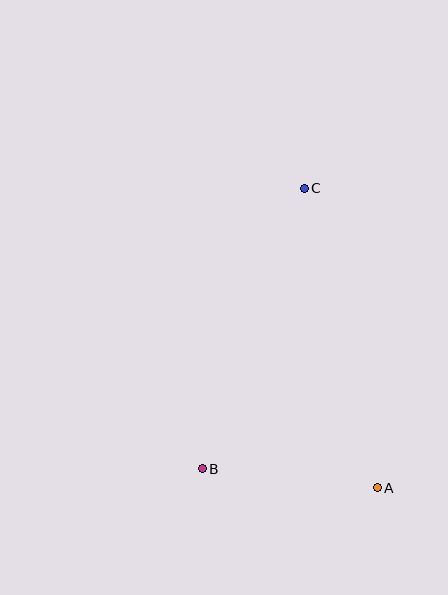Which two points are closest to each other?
Points A and B are closest to each other.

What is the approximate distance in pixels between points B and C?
The distance between B and C is approximately 299 pixels.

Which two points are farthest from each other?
Points A and C are farthest from each other.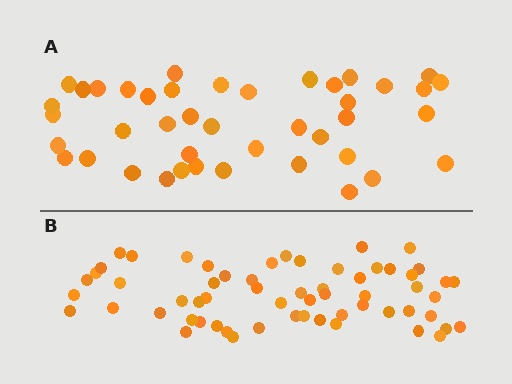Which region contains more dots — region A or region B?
Region B (the bottom region) has more dots.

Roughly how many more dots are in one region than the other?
Region B has approximately 20 more dots than region A.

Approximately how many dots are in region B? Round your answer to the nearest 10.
About 60 dots.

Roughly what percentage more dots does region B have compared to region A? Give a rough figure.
About 45% more.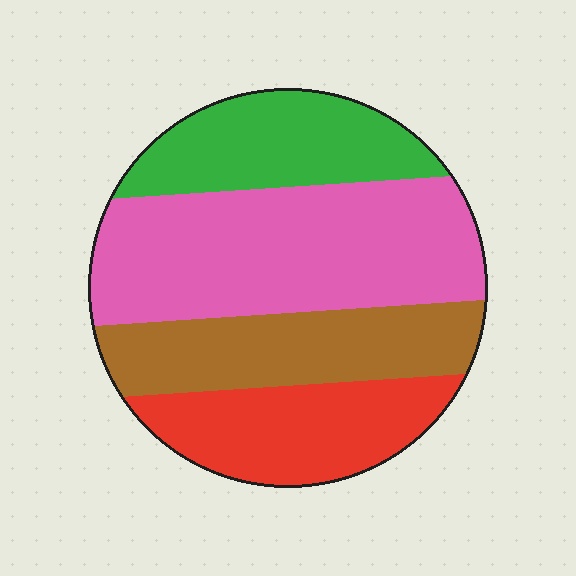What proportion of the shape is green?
Green takes up less than a quarter of the shape.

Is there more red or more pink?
Pink.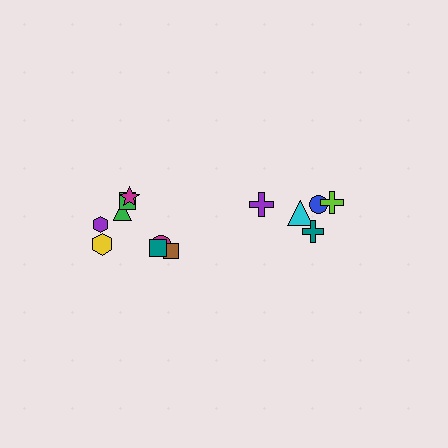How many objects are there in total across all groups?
There are 13 objects.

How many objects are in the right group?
There are 5 objects.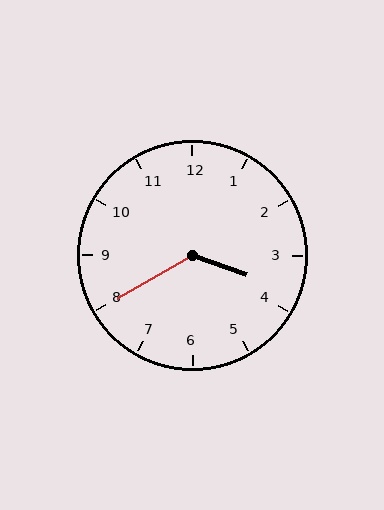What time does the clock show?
3:40.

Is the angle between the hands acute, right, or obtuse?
It is obtuse.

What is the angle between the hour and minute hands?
Approximately 130 degrees.